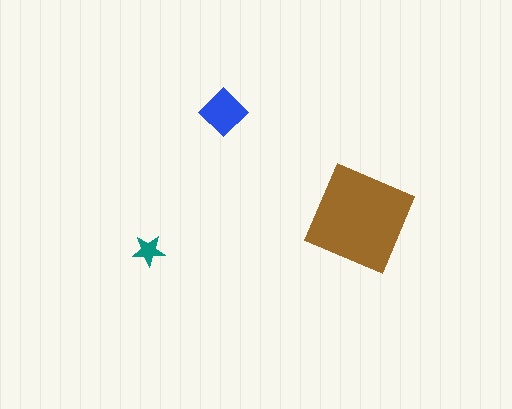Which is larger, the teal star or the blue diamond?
The blue diamond.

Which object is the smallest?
The teal star.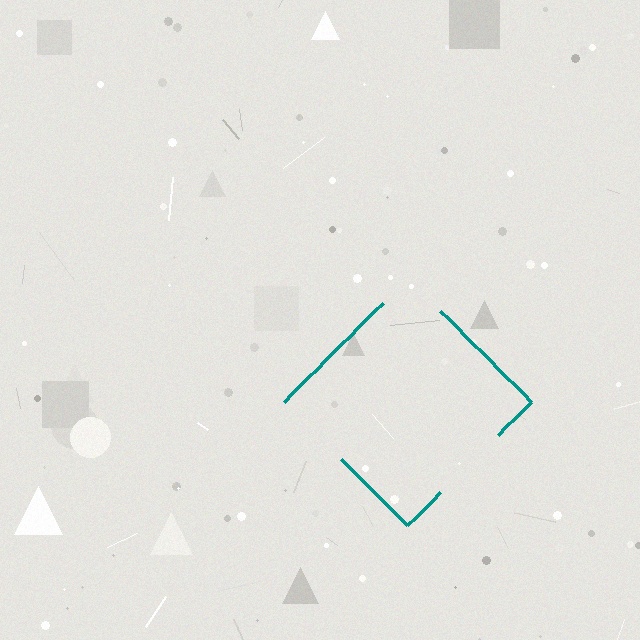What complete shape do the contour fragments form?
The contour fragments form a diamond.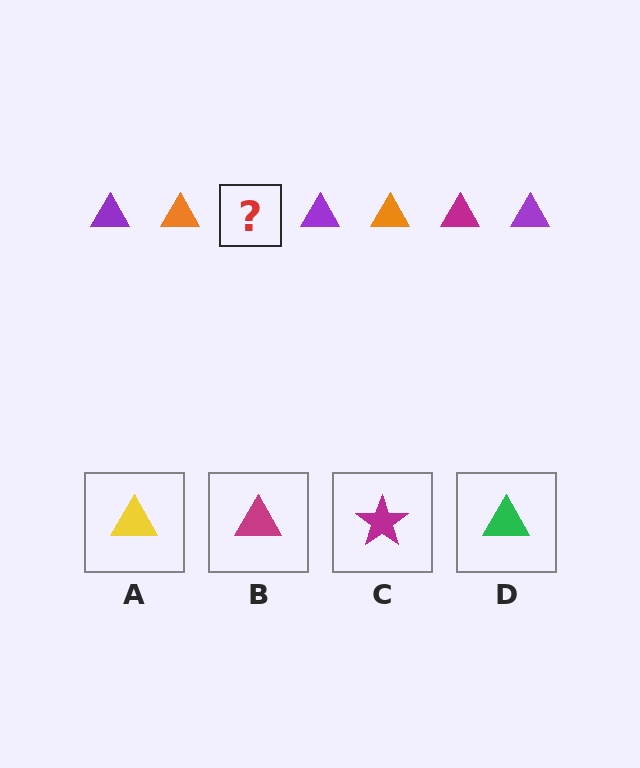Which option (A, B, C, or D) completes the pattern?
B.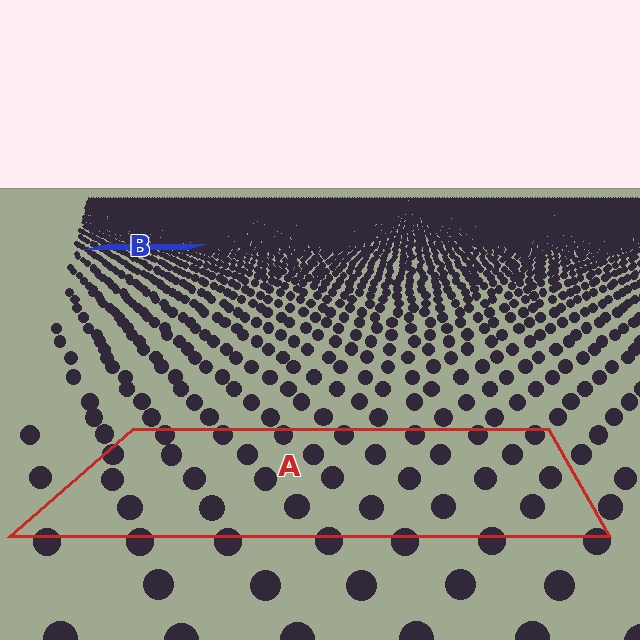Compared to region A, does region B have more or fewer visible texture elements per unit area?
Region B has more texture elements per unit area — they are packed more densely because it is farther away.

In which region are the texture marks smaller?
The texture marks are smaller in region B, because it is farther away.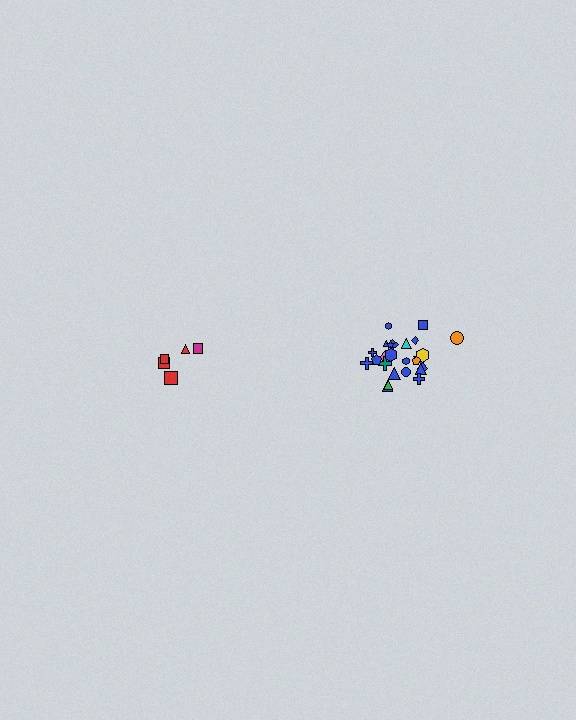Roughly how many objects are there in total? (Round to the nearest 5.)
Roughly 30 objects in total.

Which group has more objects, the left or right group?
The right group.